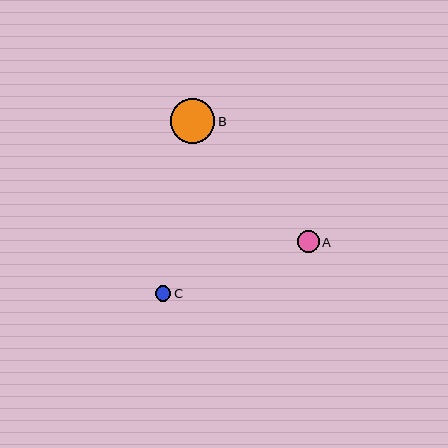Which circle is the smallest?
Circle C is the smallest with a size of approximately 15 pixels.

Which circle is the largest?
Circle B is the largest with a size of approximately 45 pixels.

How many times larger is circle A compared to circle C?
Circle A is approximately 1.4 times the size of circle C.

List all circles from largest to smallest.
From largest to smallest: B, A, C.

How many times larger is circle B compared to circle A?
Circle B is approximately 2.0 times the size of circle A.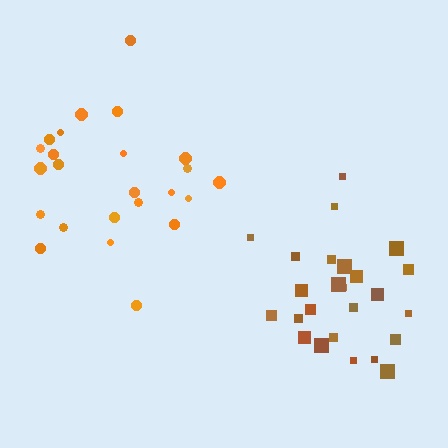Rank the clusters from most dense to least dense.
brown, orange.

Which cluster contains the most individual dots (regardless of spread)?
Brown (25).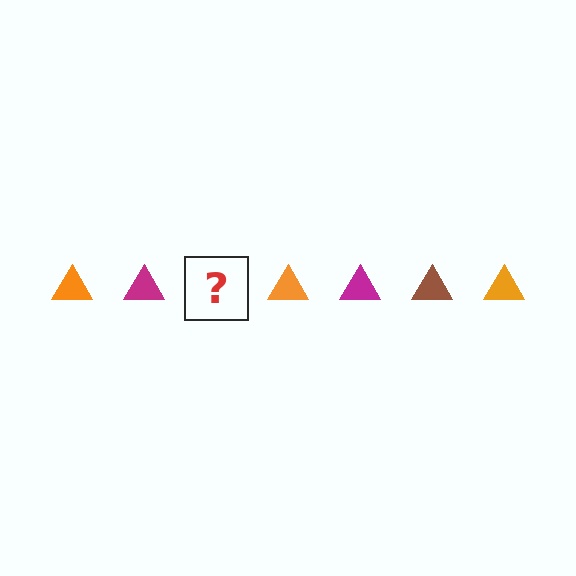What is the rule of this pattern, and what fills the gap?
The rule is that the pattern cycles through orange, magenta, brown triangles. The gap should be filled with a brown triangle.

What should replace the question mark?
The question mark should be replaced with a brown triangle.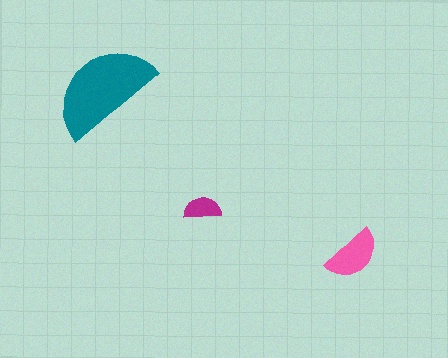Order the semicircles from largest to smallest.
the teal one, the pink one, the magenta one.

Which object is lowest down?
The pink semicircle is bottommost.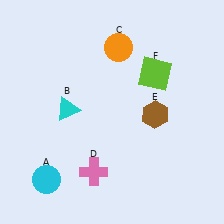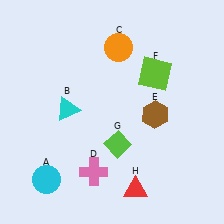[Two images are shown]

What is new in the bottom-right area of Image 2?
A red triangle (H) was added in the bottom-right area of Image 2.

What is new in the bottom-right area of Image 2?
A lime diamond (G) was added in the bottom-right area of Image 2.